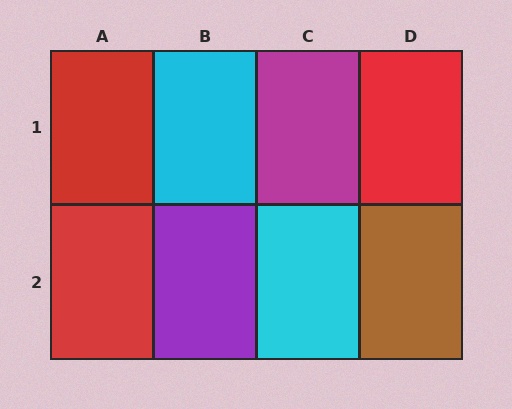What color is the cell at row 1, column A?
Red.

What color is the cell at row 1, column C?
Magenta.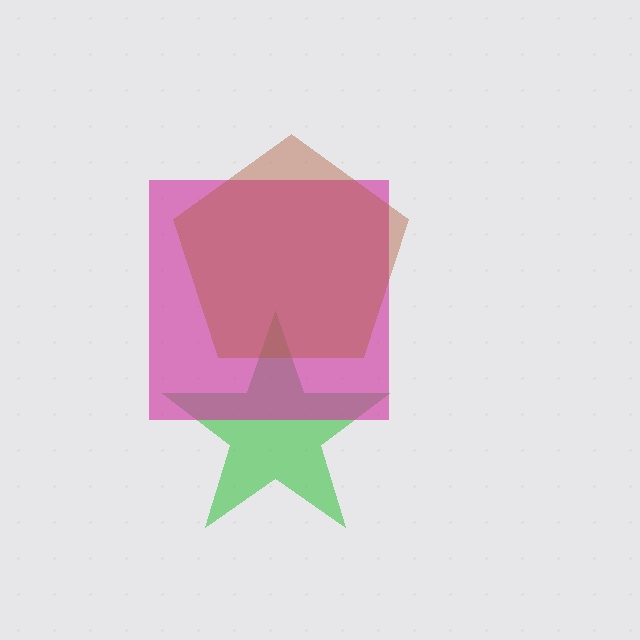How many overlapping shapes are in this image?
There are 3 overlapping shapes in the image.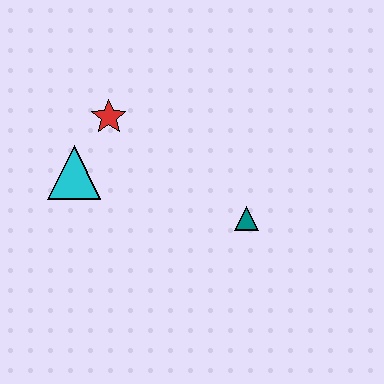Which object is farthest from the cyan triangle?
The teal triangle is farthest from the cyan triangle.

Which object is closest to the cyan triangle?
The red star is closest to the cyan triangle.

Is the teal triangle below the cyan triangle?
Yes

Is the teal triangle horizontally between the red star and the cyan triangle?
No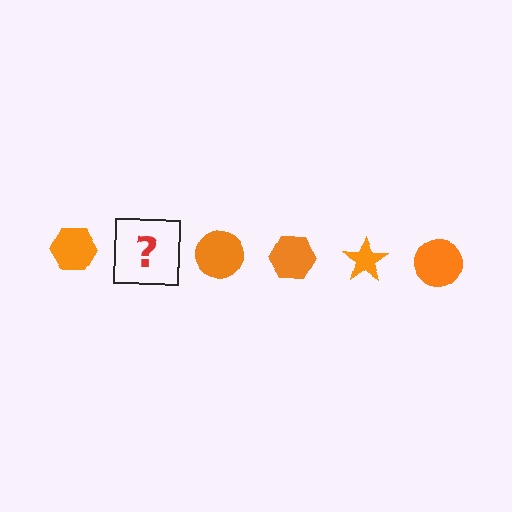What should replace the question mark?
The question mark should be replaced with an orange star.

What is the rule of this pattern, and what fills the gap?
The rule is that the pattern cycles through hexagon, star, circle shapes in orange. The gap should be filled with an orange star.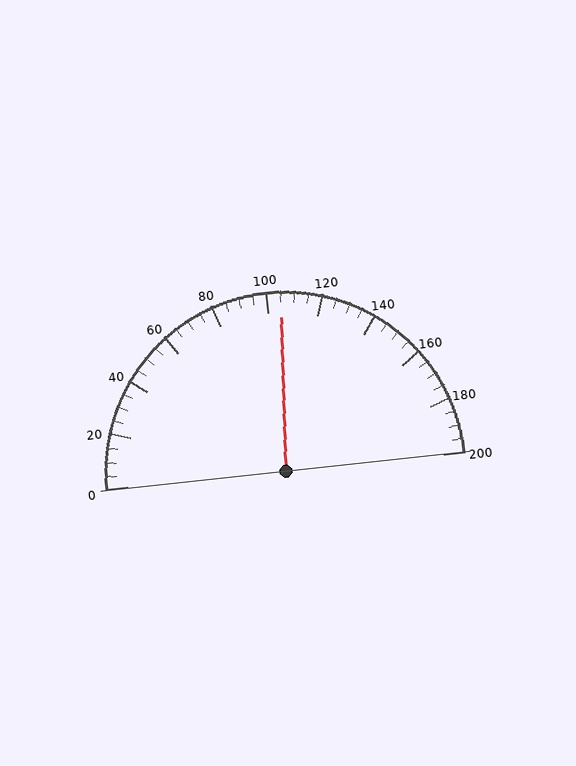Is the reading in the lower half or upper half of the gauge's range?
The reading is in the upper half of the range (0 to 200).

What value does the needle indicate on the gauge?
The needle indicates approximately 105.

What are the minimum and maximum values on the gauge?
The gauge ranges from 0 to 200.